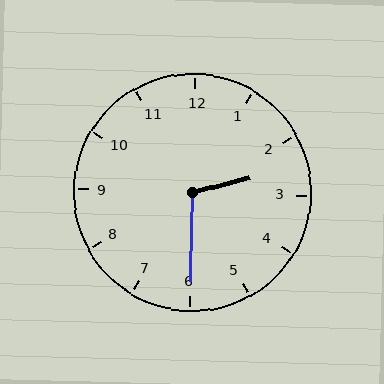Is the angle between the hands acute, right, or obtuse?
It is obtuse.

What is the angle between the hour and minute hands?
Approximately 105 degrees.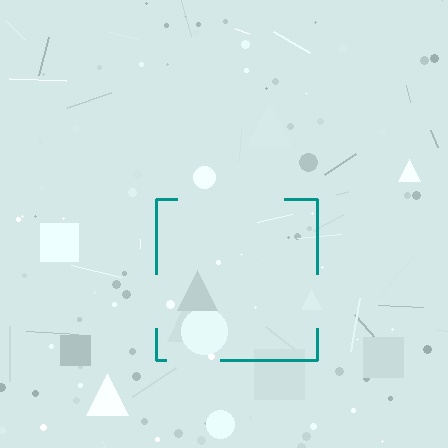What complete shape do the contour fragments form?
The contour fragments form a square.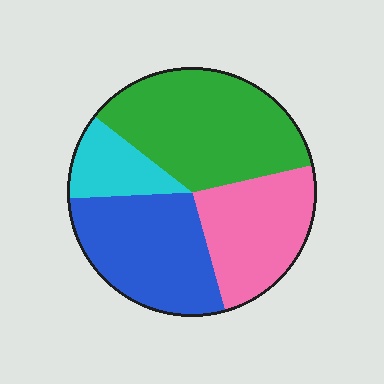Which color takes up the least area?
Cyan, at roughly 10%.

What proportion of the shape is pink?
Pink covers roughly 25% of the shape.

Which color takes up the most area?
Green, at roughly 35%.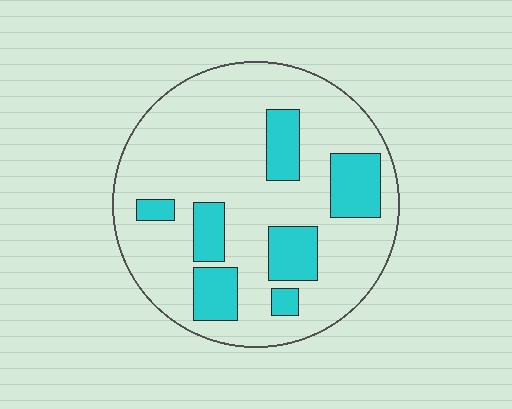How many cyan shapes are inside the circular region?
7.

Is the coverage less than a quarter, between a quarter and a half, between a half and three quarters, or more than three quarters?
Less than a quarter.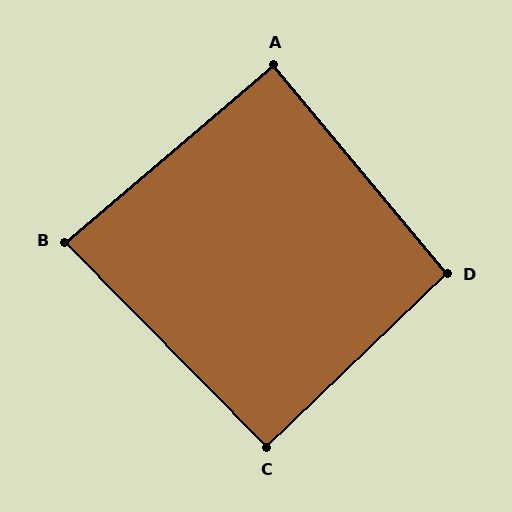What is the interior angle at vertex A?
Approximately 89 degrees (approximately right).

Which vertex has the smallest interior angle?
B, at approximately 86 degrees.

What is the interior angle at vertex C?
Approximately 91 degrees (approximately right).